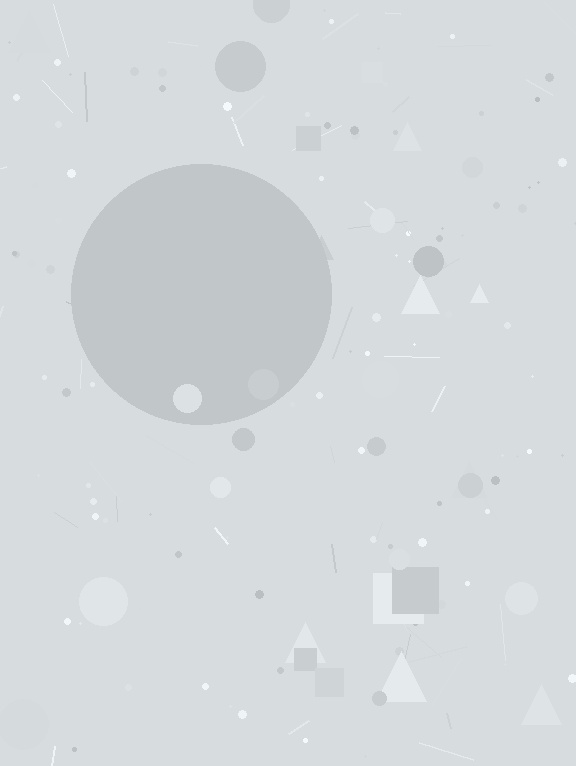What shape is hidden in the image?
A circle is hidden in the image.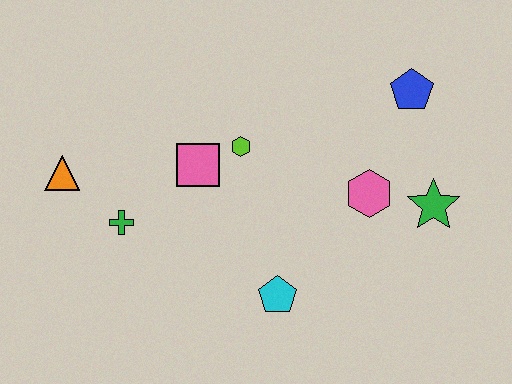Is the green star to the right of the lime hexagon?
Yes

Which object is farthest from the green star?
The orange triangle is farthest from the green star.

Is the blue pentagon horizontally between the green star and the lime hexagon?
Yes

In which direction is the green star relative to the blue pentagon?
The green star is below the blue pentagon.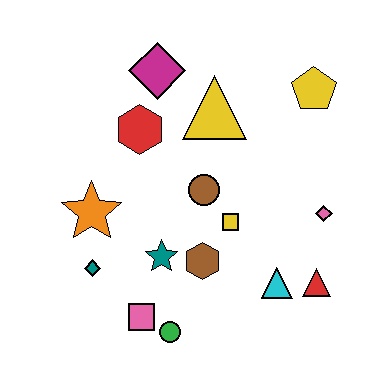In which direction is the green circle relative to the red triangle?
The green circle is to the left of the red triangle.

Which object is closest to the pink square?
The green circle is closest to the pink square.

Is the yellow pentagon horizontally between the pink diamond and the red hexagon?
Yes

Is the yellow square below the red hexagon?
Yes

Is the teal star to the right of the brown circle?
No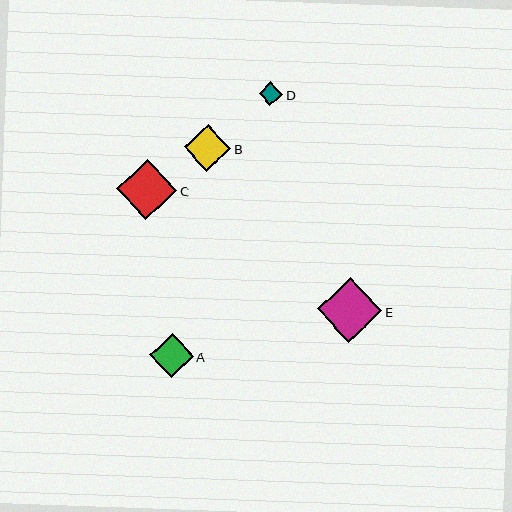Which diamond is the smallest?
Diamond D is the smallest with a size of approximately 24 pixels.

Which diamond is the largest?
Diamond E is the largest with a size of approximately 64 pixels.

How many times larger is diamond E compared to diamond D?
Diamond E is approximately 2.7 times the size of diamond D.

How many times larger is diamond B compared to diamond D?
Diamond B is approximately 1.9 times the size of diamond D.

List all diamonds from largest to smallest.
From largest to smallest: E, C, B, A, D.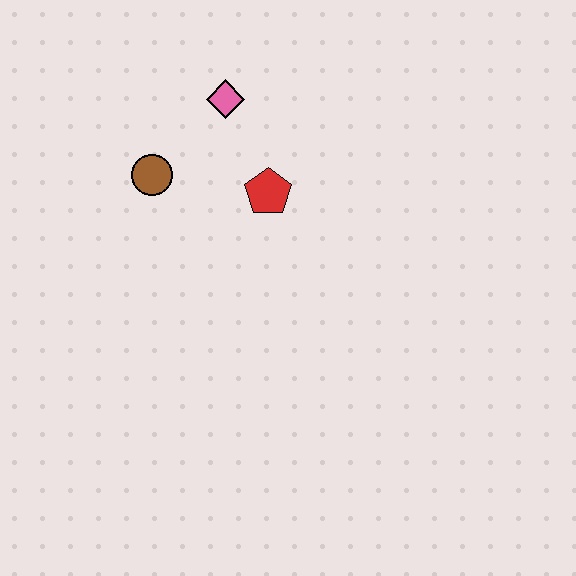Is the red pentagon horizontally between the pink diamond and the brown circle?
No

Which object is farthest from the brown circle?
The red pentagon is farthest from the brown circle.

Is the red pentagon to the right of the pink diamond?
Yes